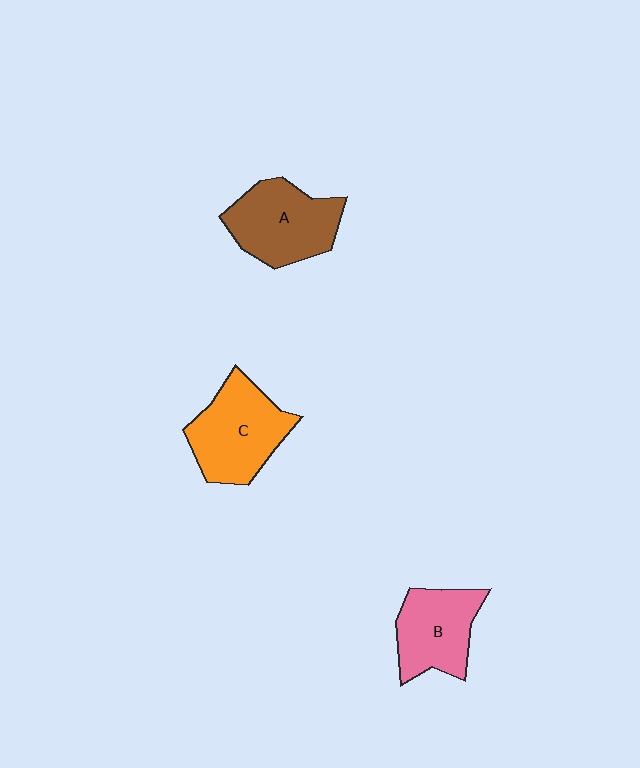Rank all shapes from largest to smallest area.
From largest to smallest: C (orange), A (brown), B (pink).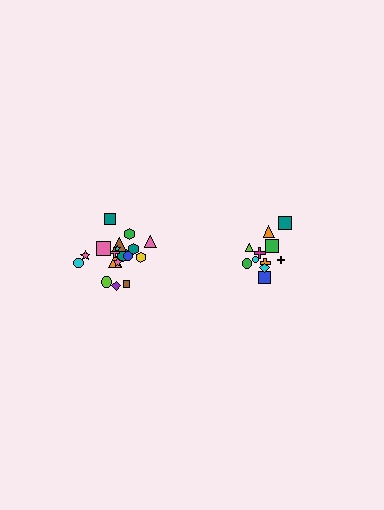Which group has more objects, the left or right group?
The left group.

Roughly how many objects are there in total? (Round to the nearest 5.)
Roughly 30 objects in total.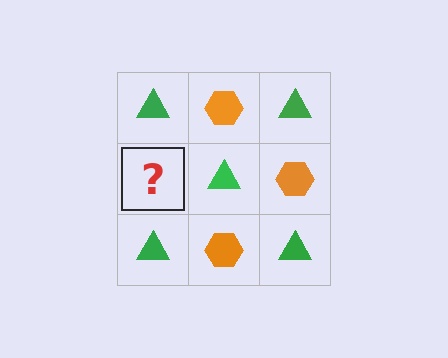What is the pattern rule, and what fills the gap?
The rule is that it alternates green triangle and orange hexagon in a checkerboard pattern. The gap should be filled with an orange hexagon.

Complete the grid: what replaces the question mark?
The question mark should be replaced with an orange hexagon.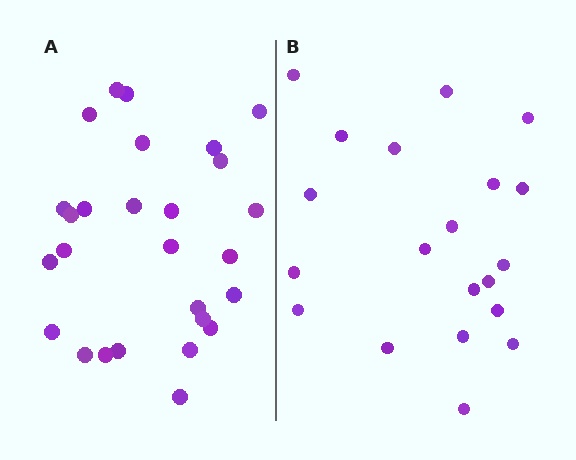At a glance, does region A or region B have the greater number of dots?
Region A (the left region) has more dots.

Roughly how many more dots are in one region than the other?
Region A has roughly 8 or so more dots than region B.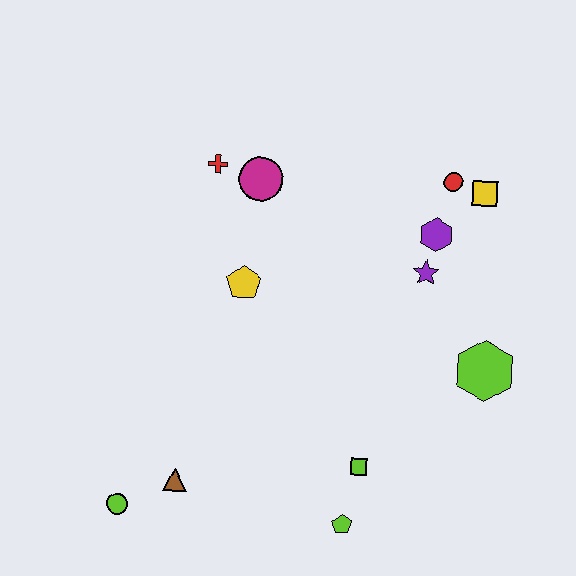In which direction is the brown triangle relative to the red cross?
The brown triangle is below the red cross.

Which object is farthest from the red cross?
The lime pentagon is farthest from the red cross.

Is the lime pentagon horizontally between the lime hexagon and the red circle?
No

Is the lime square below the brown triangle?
No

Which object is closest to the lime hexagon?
The purple star is closest to the lime hexagon.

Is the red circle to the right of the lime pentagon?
Yes